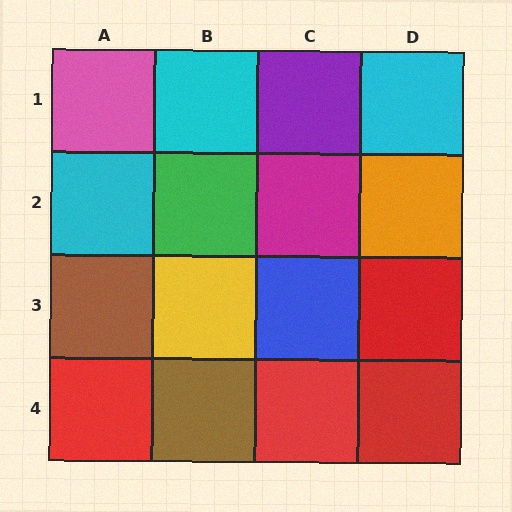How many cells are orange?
1 cell is orange.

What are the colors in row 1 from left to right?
Pink, cyan, purple, cyan.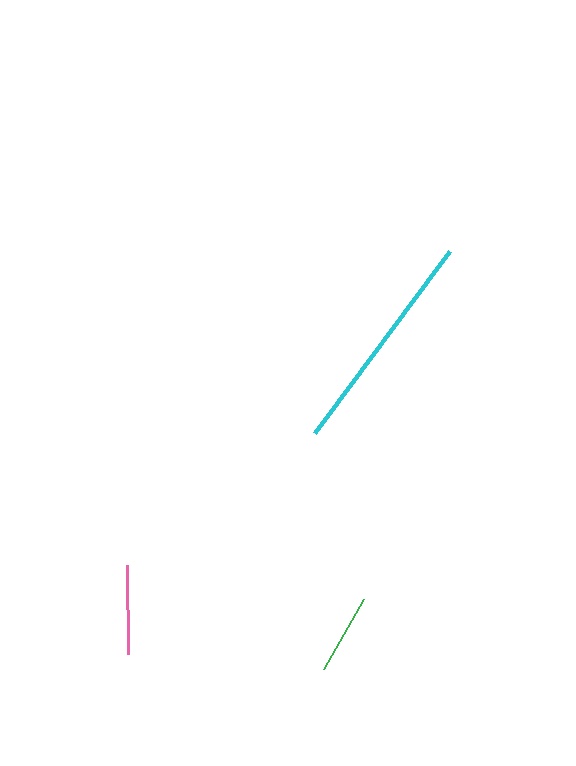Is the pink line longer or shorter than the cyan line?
The cyan line is longer than the pink line.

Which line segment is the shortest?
The green line is the shortest at approximately 80 pixels.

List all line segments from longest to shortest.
From longest to shortest: cyan, pink, green.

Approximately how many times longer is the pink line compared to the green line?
The pink line is approximately 1.1 times the length of the green line.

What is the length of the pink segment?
The pink segment is approximately 89 pixels long.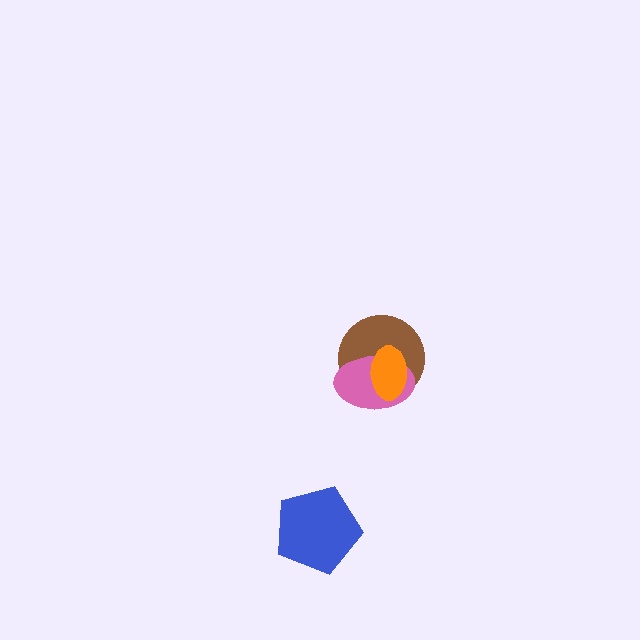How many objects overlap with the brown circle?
2 objects overlap with the brown circle.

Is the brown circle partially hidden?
Yes, it is partially covered by another shape.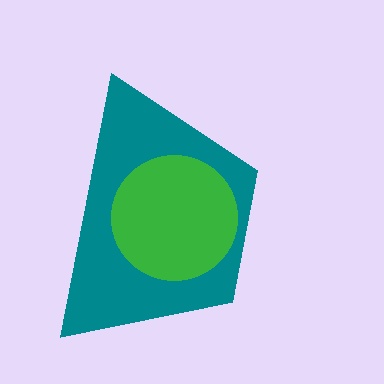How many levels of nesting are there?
2.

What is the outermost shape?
The teal trapezoid.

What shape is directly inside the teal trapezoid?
The green circle.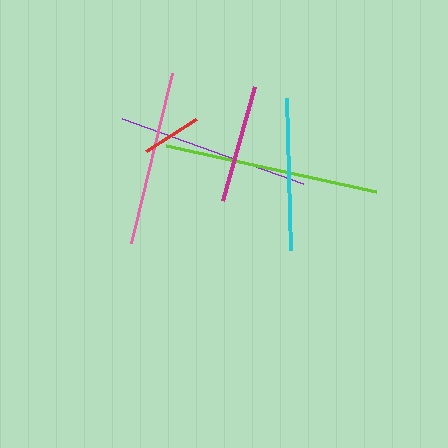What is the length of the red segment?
The red segment is approximately 60 pixels long.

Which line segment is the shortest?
The red line is the shortest at approximately 60 pixels.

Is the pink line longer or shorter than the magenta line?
The pink line is longer than the magenta line.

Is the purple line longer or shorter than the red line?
The purple line is longer than the red line.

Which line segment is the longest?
The lime line is the longest at approximately 216 pixels.